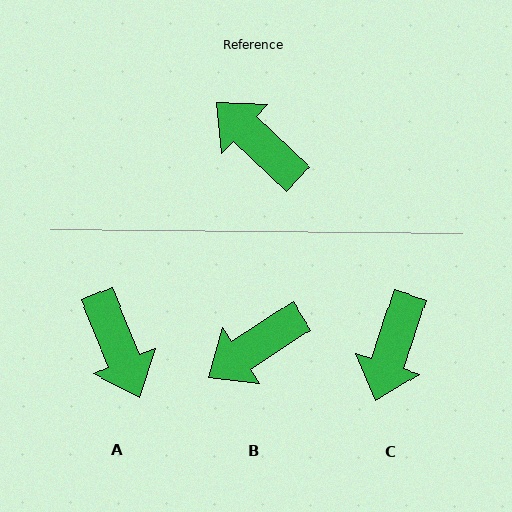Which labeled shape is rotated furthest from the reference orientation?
A, about 156 degrees away.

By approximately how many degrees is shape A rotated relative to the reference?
Approximately 156 degrees counter-clockwise.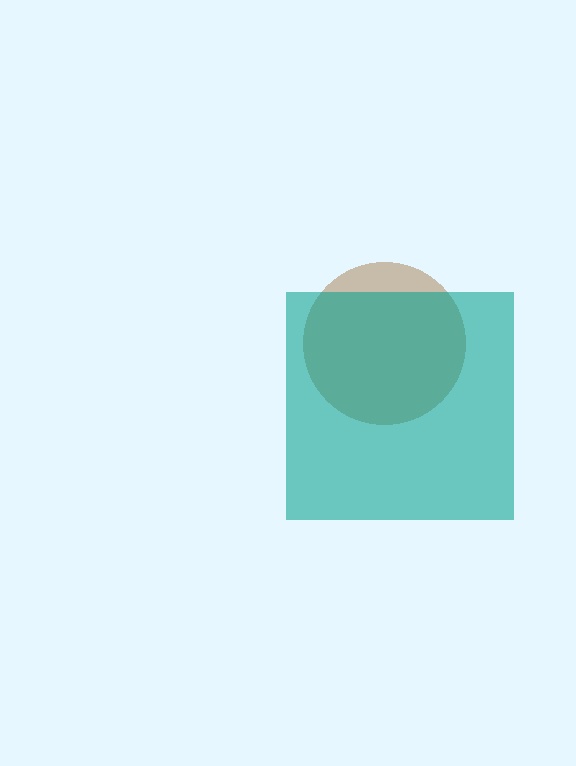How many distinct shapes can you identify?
There are 2 distinct shapes: a brown circle, a teal square.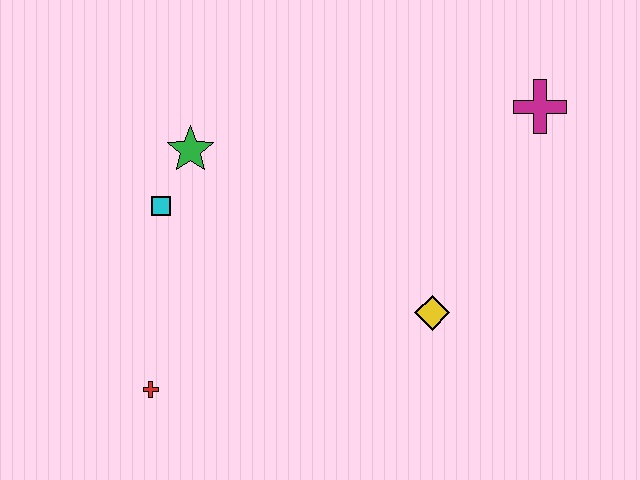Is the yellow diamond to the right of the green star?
Yes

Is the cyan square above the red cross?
Yes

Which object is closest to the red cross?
The cyan square is closest to the red cross.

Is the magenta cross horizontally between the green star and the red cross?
No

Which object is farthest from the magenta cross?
The red cross is farthest from the magenta cross.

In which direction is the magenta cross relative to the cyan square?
The magenta cross is to the right of the cyan square.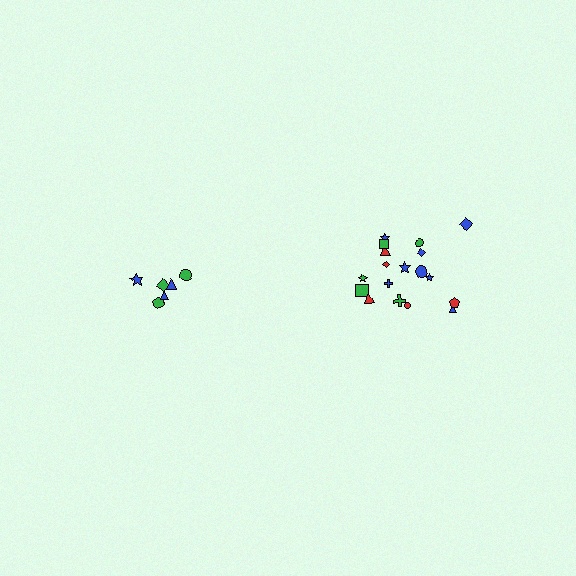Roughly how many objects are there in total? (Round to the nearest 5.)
Roughly 25 objects in total.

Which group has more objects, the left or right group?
The right group.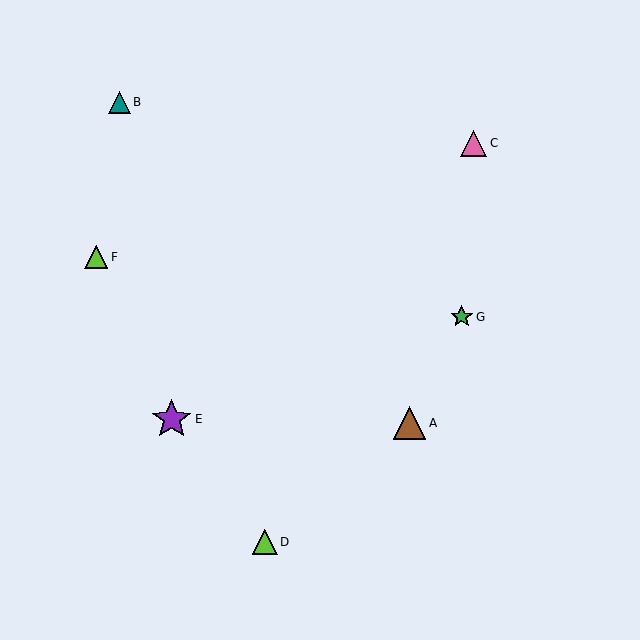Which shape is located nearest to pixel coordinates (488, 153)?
The pink triangle (labeled C) at (474, 143) is nearest to that location.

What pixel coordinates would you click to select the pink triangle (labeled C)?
Click at (474, 143) to select the pink triangle C.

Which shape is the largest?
The purple star (labeled E) is the largest.